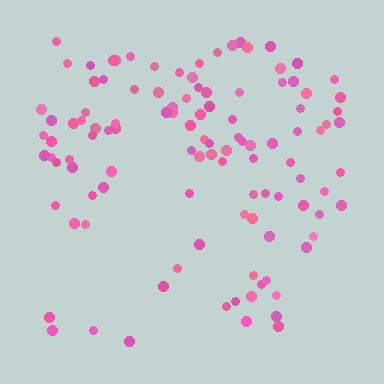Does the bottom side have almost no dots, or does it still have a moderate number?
Still a moderate number, just noticeably fewer than the top.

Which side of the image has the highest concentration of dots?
The top.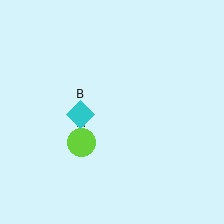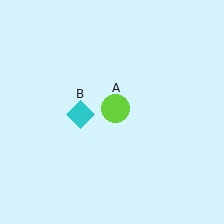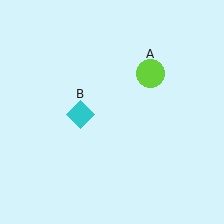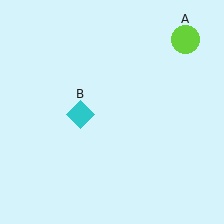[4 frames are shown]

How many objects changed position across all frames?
1 object changed position: lime circle (object A).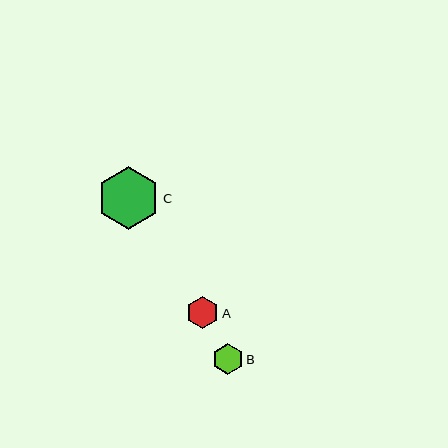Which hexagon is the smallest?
Hexagon B is the smallest with a size of approximately 31 pixels.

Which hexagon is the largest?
Hexagon C is the largest with a size of approximately 63 pixels.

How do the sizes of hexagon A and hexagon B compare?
Hexagon A and hexagon B are approximately the same size.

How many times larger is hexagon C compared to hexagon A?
Hexagon C is approximately 2.0 times the size of hexagon A.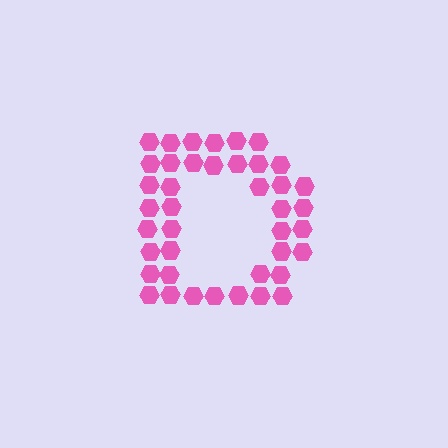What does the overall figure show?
The overall figure shows the letter D.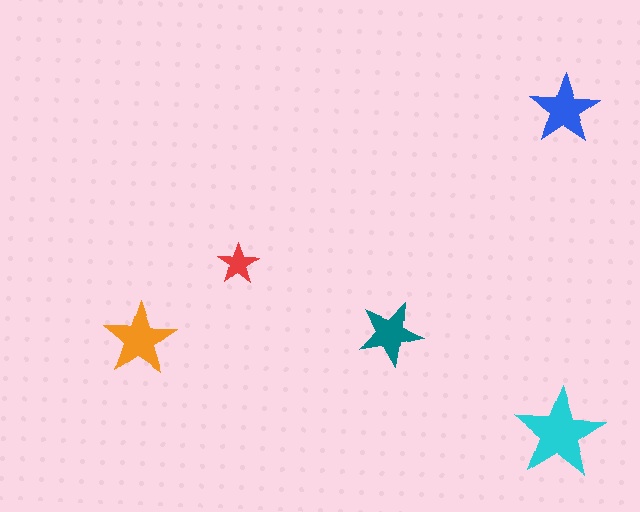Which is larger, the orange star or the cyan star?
The cyan one.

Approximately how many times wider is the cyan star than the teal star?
About 1.5 times wider.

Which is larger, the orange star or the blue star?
The orange one.